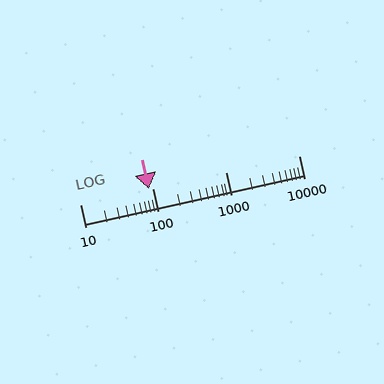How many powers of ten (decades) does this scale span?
The scale spans 3 decades, from 10 to 10000.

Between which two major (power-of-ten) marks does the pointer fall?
The pointer is between 10 and 100.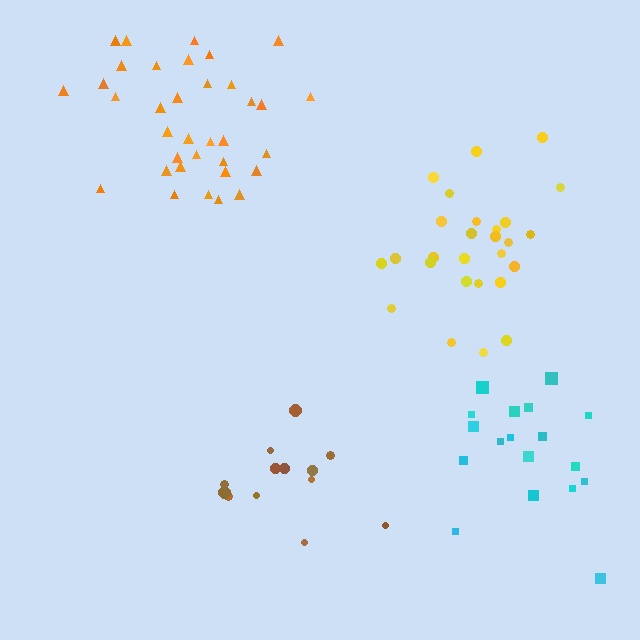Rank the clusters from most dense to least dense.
orange, yellow, cyan, brown.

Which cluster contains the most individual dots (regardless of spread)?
Orange (35).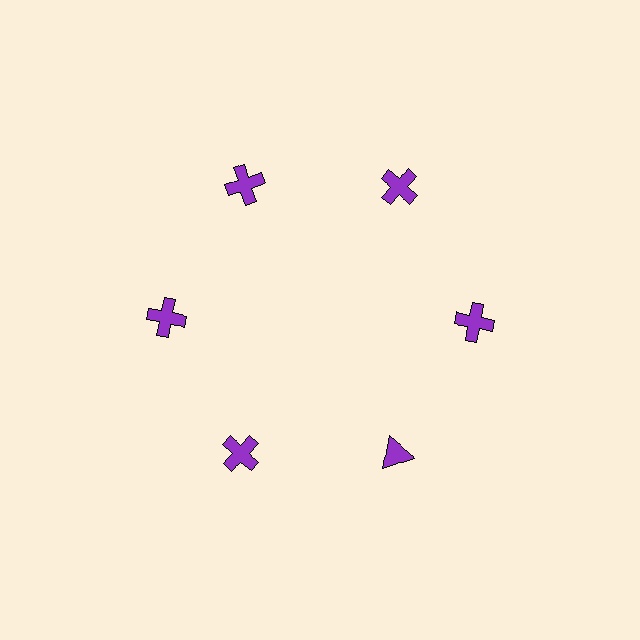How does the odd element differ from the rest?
It has a different shape: triangle instead of cross.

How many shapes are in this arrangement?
There are 6 shapes arranged in a ring pattern.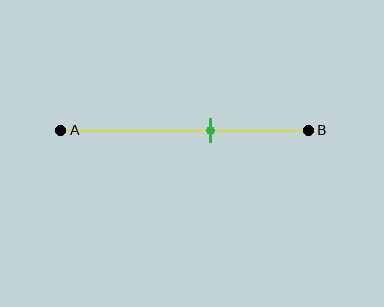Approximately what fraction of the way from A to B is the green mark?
The green mark is approximately 60% of the way from A to B.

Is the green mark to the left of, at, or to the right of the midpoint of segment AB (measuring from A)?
The green mark is to the right of the midpoint of segment AB.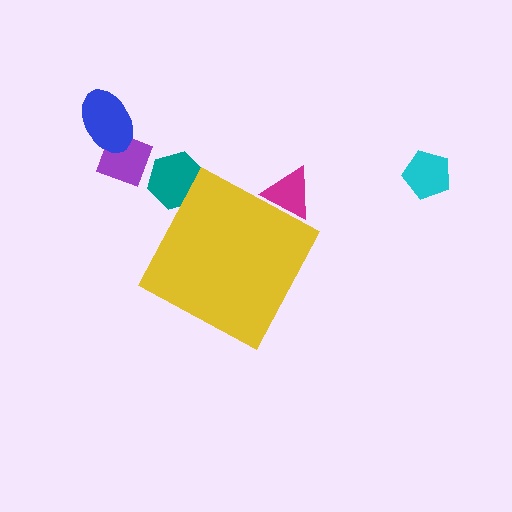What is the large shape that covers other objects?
A yellow diamond.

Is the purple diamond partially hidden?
No, the purple diamond is fully visible.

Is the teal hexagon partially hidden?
Yes, the teal hexagon is partially hidden behind the yellow diamond.